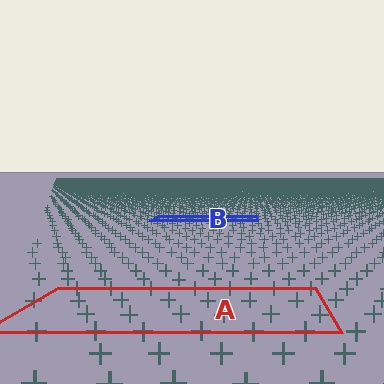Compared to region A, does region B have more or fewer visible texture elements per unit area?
Region B has more texture elements per unit area — they are packed more densely because it is farther away.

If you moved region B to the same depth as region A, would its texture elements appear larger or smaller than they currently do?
They would appear larger. At a closer depth, the same texture elements are projected at a bigger on-screen size.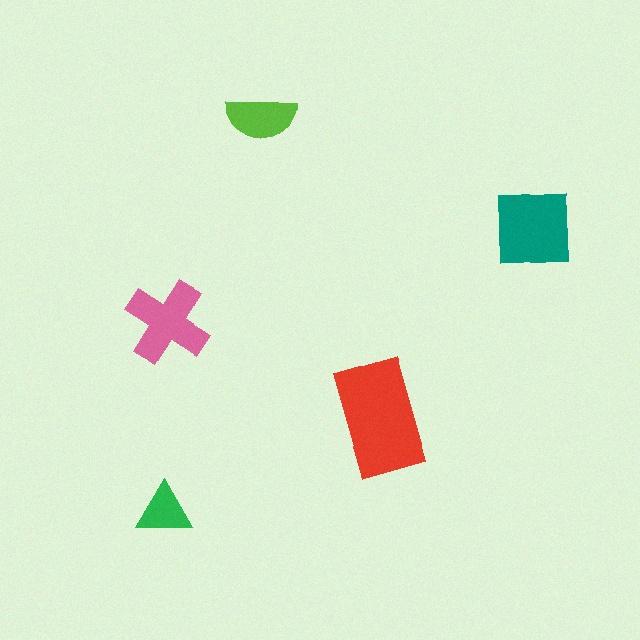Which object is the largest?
The red rectangle.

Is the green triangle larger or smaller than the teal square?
Smaller.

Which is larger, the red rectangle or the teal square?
The red rectangle.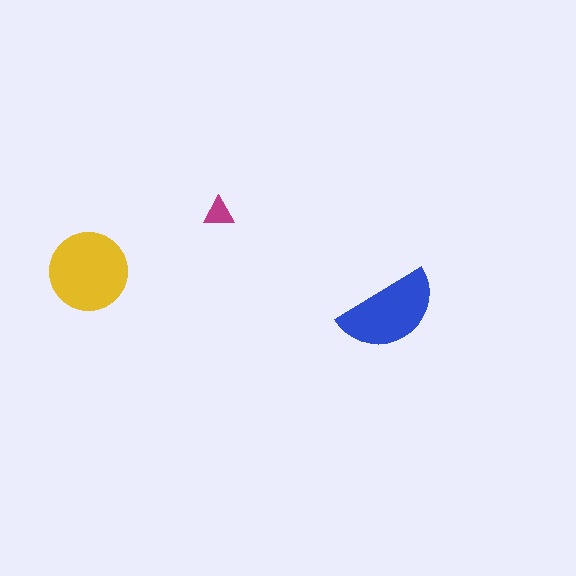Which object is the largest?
The yellow circle.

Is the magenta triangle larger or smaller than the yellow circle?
Smaller.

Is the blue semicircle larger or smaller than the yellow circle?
Smaller.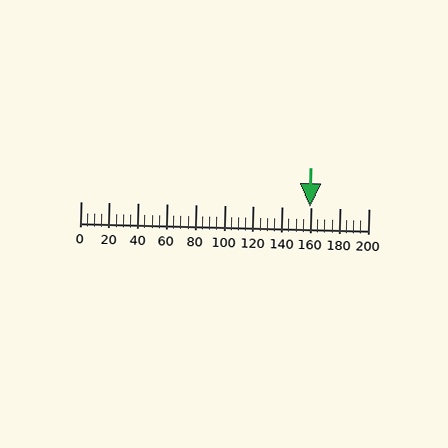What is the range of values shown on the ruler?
The ruler shows values from 0 to 200.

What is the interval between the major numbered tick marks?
The major tick marks are spaced 20 units apart.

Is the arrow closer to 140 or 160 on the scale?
The arrow is closer to 160.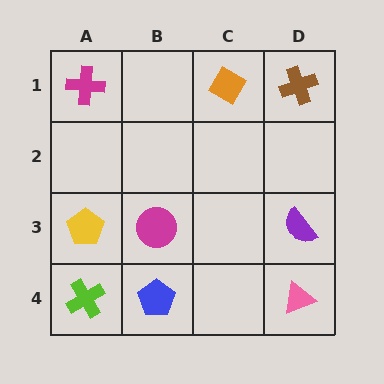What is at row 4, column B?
A blue pentagon.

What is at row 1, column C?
An orange diamond.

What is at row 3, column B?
A magenta circle.